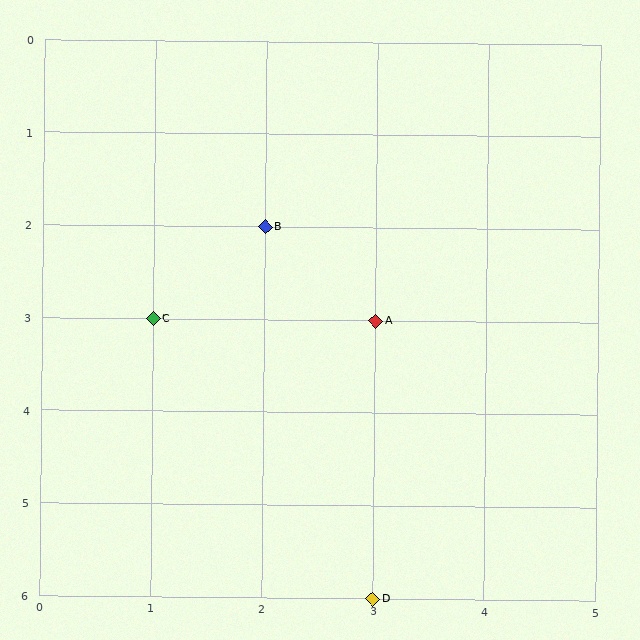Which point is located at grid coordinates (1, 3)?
Point C is at (1, 3).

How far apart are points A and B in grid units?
Points A and B are 1 column and 1 row apart (about 1.4 grid units diagonally).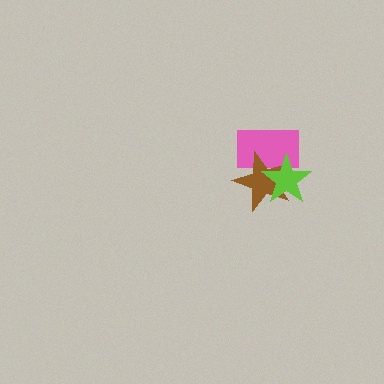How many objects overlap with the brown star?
2 objects overlap with the brown star.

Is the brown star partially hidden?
Yes, it is partially covered by another shape.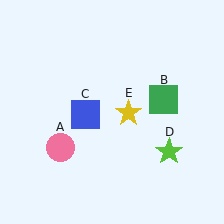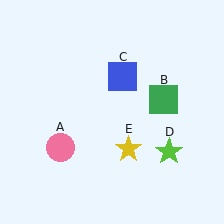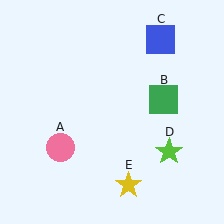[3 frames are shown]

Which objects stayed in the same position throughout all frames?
Pink circle (object A) and green square (object B) and lime star (object D) remained stationary.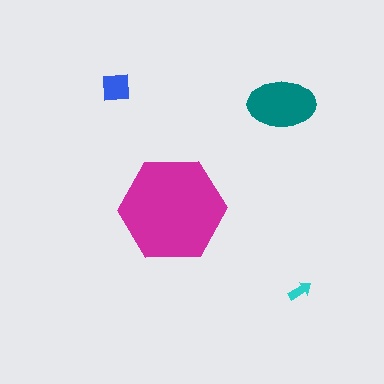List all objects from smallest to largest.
The cyan arrow, the blue square, the teal ellipse, the magenta hexagon.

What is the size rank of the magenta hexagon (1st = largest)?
1st.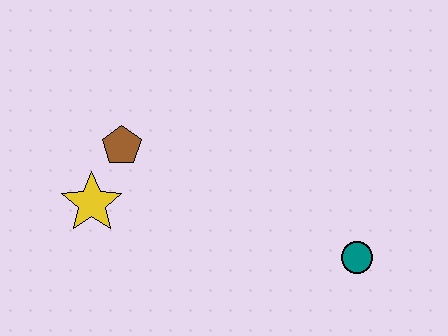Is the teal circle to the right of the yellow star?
Yes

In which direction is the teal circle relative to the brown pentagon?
The teal circle is to the right of the brown pentagon.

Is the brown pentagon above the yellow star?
Yes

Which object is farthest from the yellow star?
The teal circle is farthest from the yellow star.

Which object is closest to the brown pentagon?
The yellow star is closest to the brown pentagon.